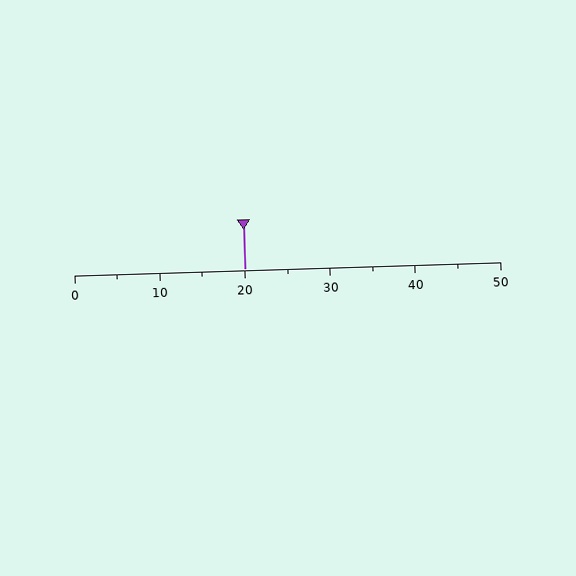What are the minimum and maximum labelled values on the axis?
The axis runs from 0 to 50.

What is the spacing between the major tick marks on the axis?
The major ticks are spaced 10 apart.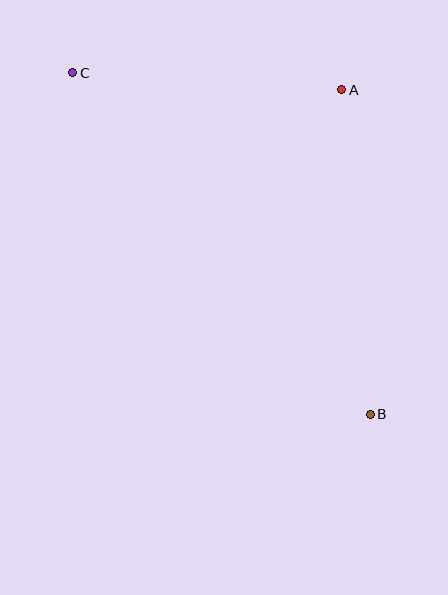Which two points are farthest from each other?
Points B and C are farthest from each other.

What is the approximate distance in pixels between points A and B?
The distance between A and B is approximately 325 pixels.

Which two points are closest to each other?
Points A and C are closest to each other.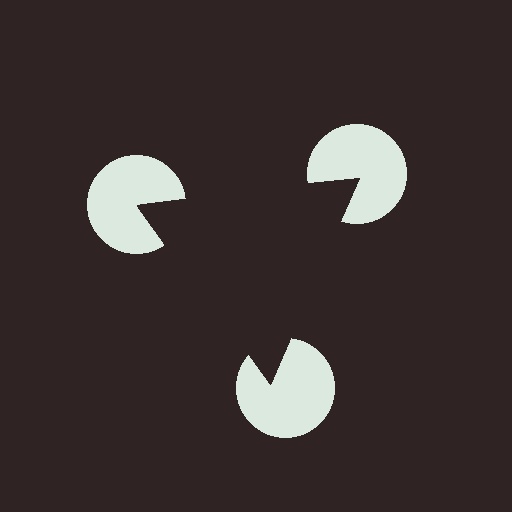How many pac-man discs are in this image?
There are 3 — one at each vertex of the illusory triangle.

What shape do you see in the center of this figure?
An illusory triangle — its edges are inferred from the aligned wedge cuts in the pac-man discs, not physically drawn.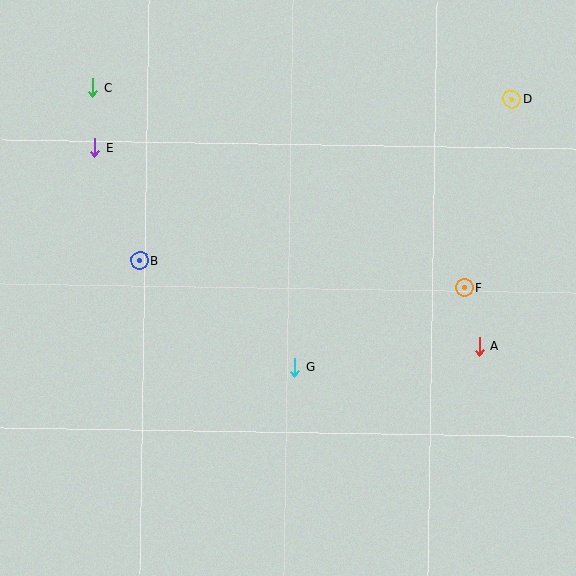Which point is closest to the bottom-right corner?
Point A is closest to the bottom-right corner.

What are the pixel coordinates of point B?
Point B is at (139, 260).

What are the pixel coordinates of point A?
Point A is at (479, 346).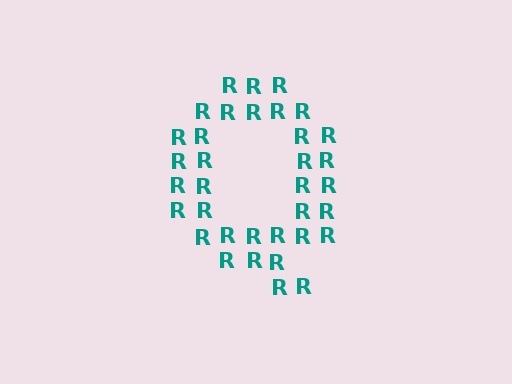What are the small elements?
The small elements are letter R's.